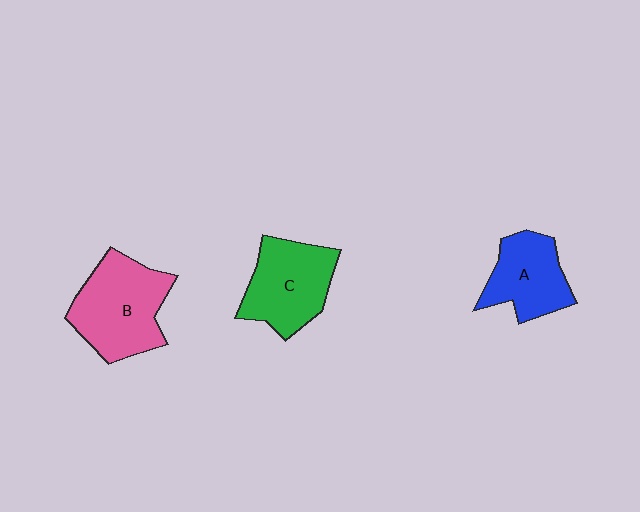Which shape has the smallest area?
Shape A (blue).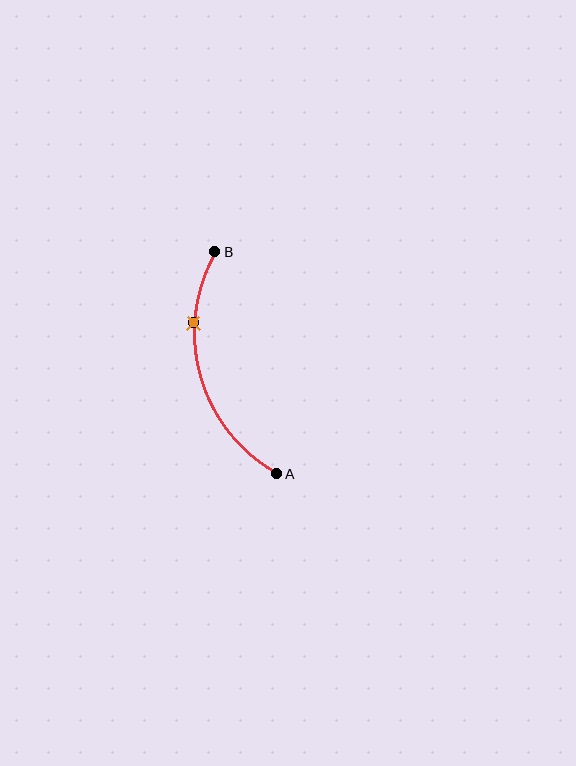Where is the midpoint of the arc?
The arc midpoint is the point on the curve farthest from the straight line joining A and B. It sits to the left of that line.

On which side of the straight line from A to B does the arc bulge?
The arc bulges to the left of the straight line connecting A and B.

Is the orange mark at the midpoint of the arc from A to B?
No. The orange mark lies on the arc but is closer to endpoint B. The arc midpoint would be at the point on the curve equidistant along the arc from both A and B.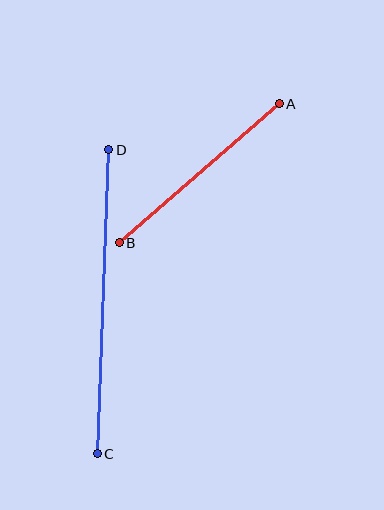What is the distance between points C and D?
The distance is approximately 304 pixels.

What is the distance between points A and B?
The distance is approximately 212 pixels.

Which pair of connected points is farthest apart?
Points C and D are farthest apart.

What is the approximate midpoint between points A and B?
The midpoint is at approximately (199, 173) pixels.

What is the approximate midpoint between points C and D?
The midpoint is at approximately (103, 302) pixels.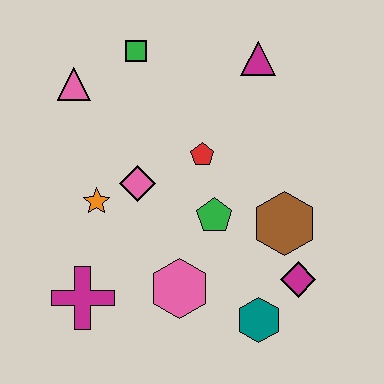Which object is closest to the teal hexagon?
The magenta diamond is closest to the teal hexagon.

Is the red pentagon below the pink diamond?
No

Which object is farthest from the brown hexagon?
The pink triangle is farthest from the brown hexagon.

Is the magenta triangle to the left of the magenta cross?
No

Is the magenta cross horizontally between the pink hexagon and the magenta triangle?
No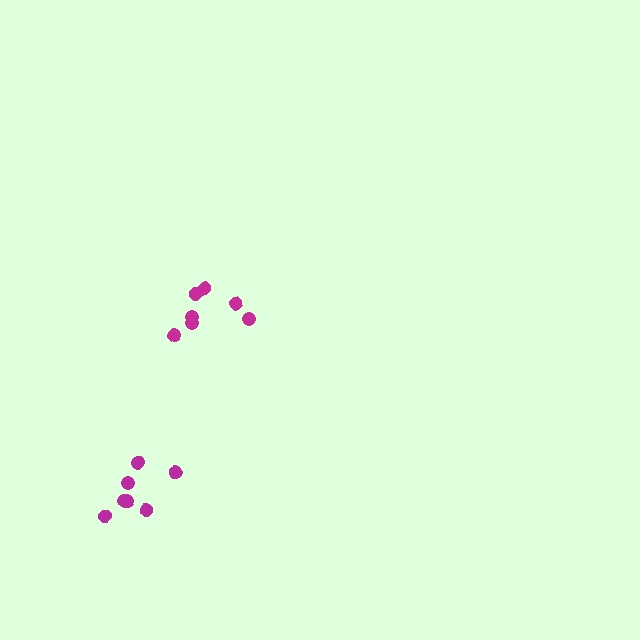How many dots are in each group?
Group 1: 7 dots, Group 2: 7 dots (14 total).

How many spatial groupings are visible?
There are 2 spatial groupings.